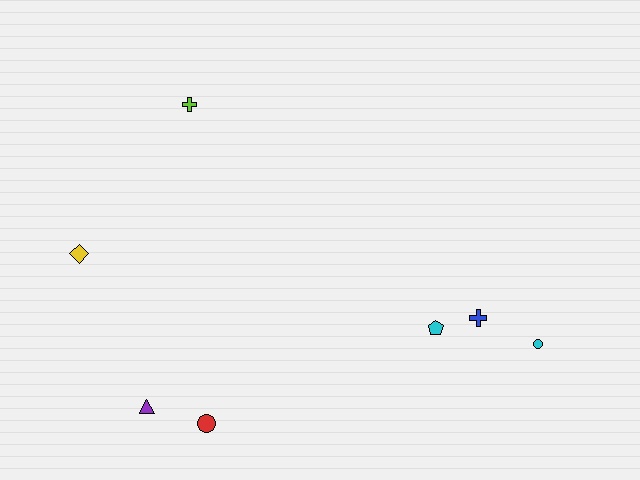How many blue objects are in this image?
There is 1 blue object.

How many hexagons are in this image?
There are no hexagons.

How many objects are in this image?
There are 7 objects.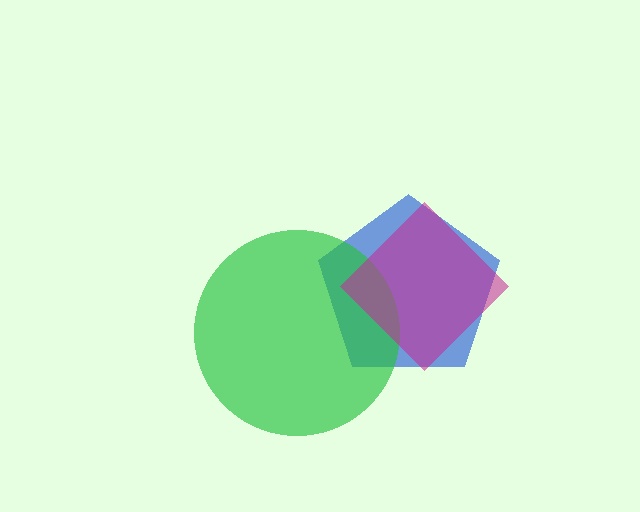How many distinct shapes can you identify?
There are 3 distinct shapes: a blue pentagon, a green circle, a magenta diamond.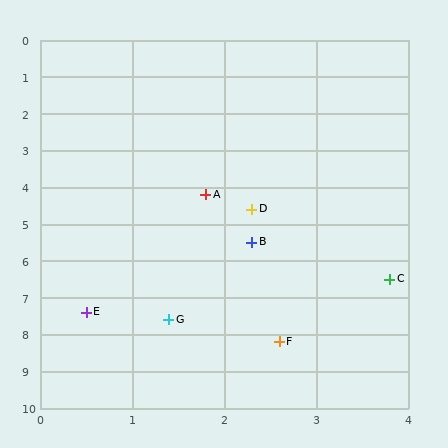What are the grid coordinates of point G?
Point G is at approximately (1.4, 7.6).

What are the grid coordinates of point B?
Point B is at approximately (2.3, 5.5).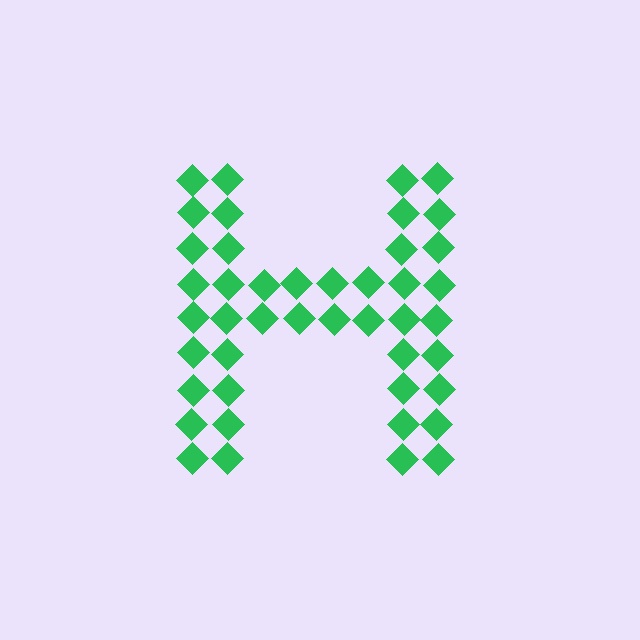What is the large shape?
The large shape is the letter H.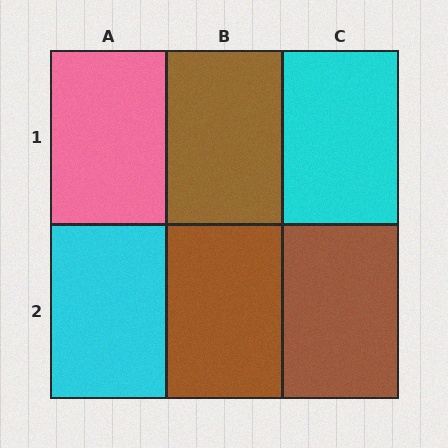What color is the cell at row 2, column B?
Brown.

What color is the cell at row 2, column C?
Brown.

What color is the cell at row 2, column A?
Cyan.